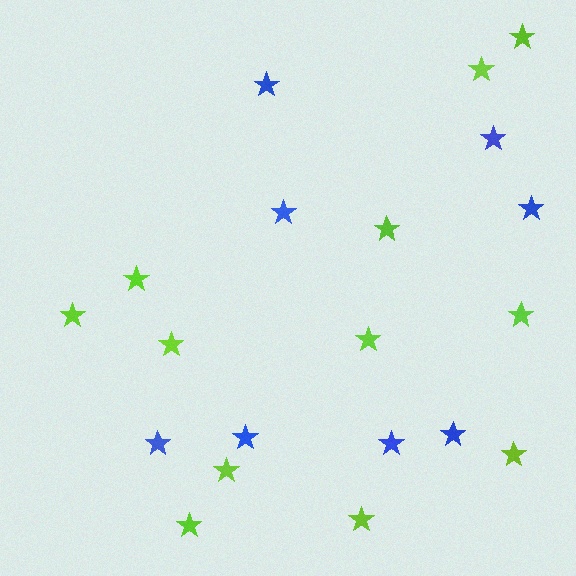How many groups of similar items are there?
There are 2 groups: one group of blue stars (8) and one group of lime stars (12).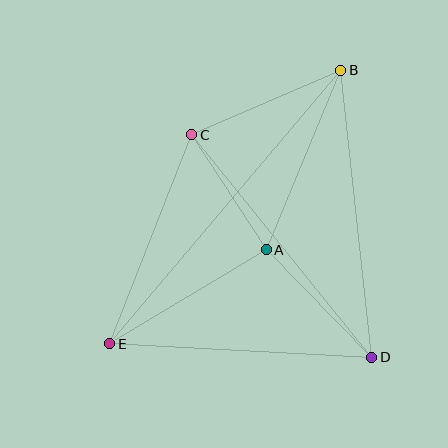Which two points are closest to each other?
Points A and C are closest to each other.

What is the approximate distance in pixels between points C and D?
The distance between C and D is approximately 286 pixels.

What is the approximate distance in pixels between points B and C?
The distance between B and C is approximately 163 pixels.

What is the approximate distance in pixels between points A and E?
The distance between A and E is approximately 182 pixels.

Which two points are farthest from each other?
Points B and E are farthest from each other.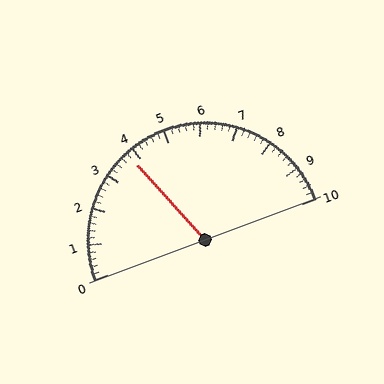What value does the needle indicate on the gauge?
The needle indicates approximately 3.8.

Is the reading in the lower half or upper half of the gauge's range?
The reading is in the lower half of the range (0 to 10).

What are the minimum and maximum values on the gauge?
The gauge ranges from 0 to 10.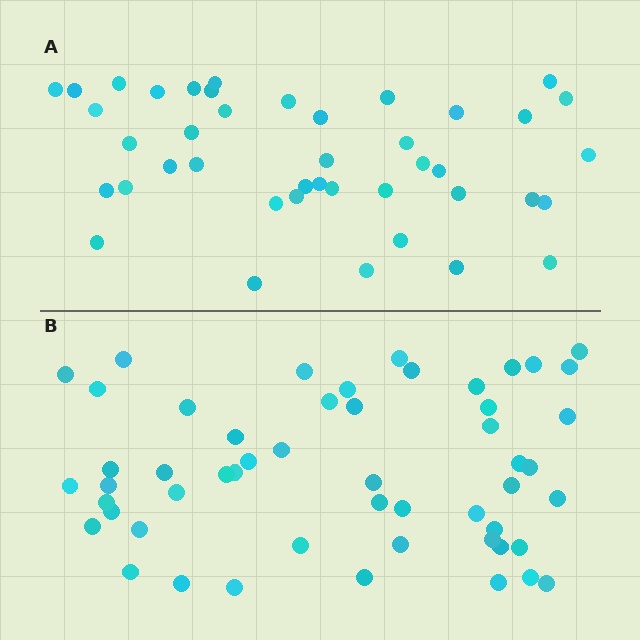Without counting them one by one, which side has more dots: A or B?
Region B (the bottom region) has more dots.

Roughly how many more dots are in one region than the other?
Region B has roughly 12 or so more dots than region A.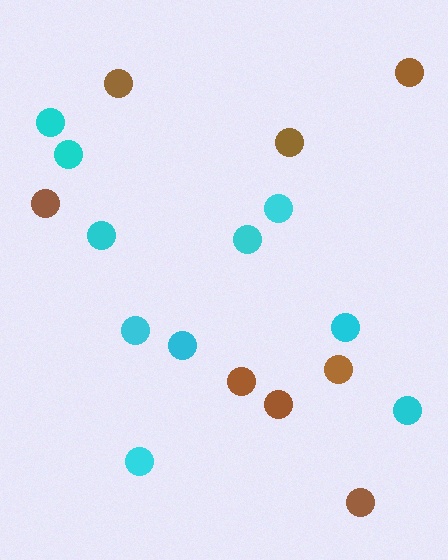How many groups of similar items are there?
There are 2 groups: one group of cyan circles (10) and one group of brown circles (8).